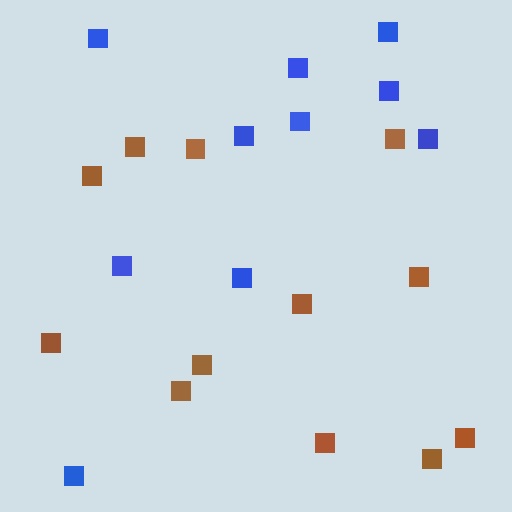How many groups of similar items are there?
There are 2 groups: one group of brown squares (12) and one group of blue squares (10).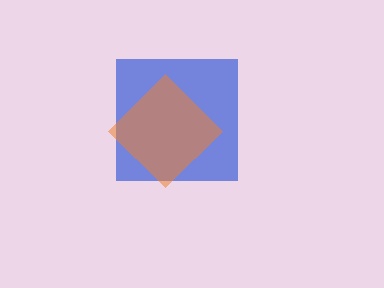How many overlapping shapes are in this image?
There are 2 overlapping shapes in the image.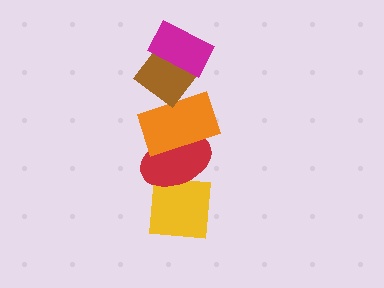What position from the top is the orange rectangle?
The orange rectangle is 3rd from the top.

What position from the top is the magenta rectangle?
The magenta rectangle is 1st from the top.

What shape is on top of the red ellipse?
The orange rectangle is on top of the red ellipse.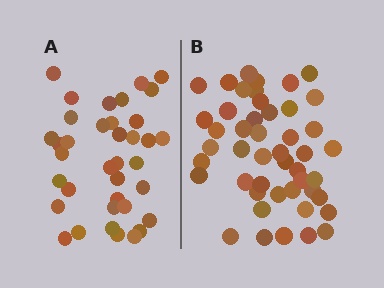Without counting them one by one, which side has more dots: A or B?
Region B (the right region) has more dots.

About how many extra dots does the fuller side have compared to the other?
Region B has roughly 10 or so more dots than region A.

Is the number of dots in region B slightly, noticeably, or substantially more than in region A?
Region B has noticeably more, but not dramatically so. The ratio is roughly 1.3 to 1.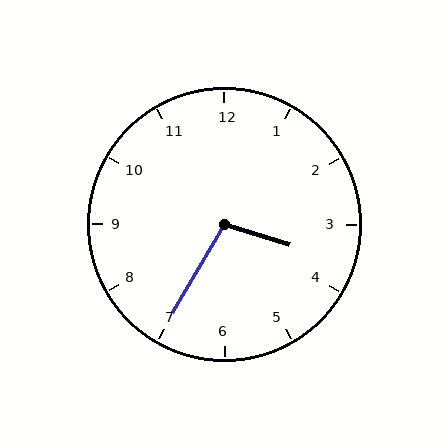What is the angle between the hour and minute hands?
Approximately 102 degrees.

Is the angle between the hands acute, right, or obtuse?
It is obtuse.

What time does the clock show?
3:35.